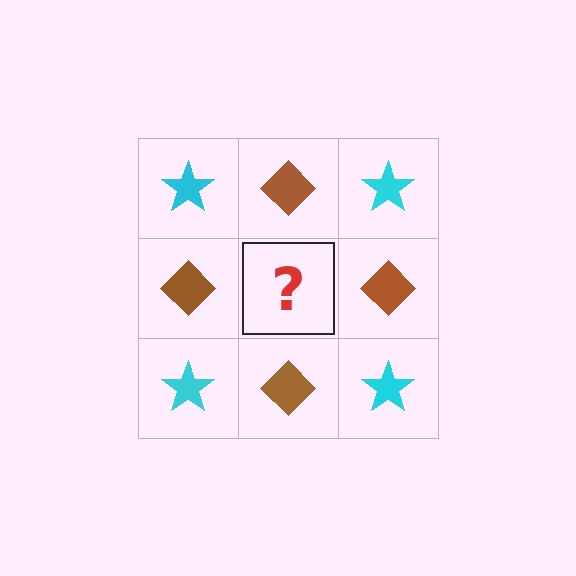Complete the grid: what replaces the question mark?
The question mark should be replaced with a cyan star.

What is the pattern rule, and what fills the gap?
The rule is that it alternates cyan star and brown diamond in a checkerboard pattern. The gap should be filled with a cyan star.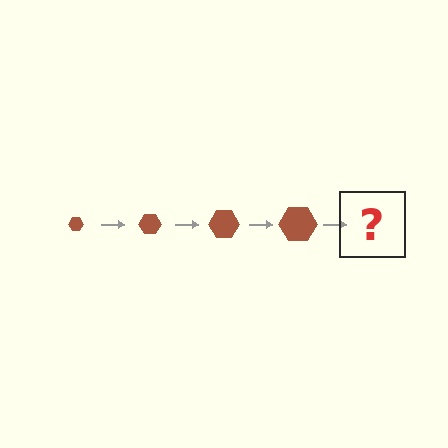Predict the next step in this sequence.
The next step is a brown hexagon, larger than the previous one.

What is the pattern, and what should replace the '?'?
The pattern is that the hexagon gets progressively larger each step. The '?' should be a brown hexagon, larger than the previous one.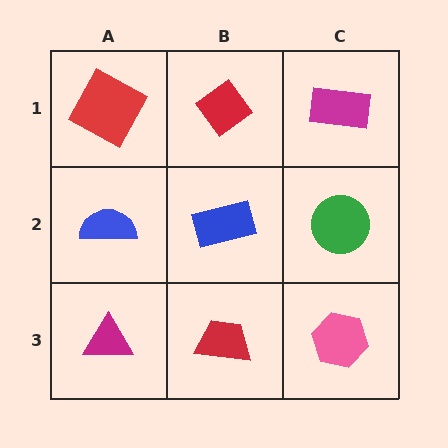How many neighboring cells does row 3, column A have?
2.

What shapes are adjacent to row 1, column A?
A blue semicircle (row 2, column A), a red diamond (row 1, column B).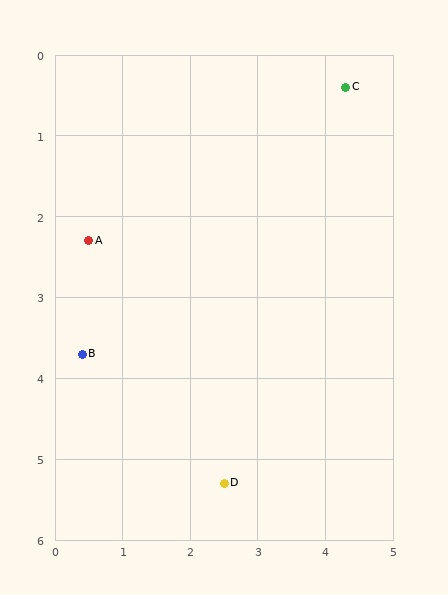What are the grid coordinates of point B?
Point B is at approximately (0.4, 3.7).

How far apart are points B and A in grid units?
Points B and A are about 1.4 grid units apart.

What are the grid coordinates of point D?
Point D is at approximately (2.5, 5.3).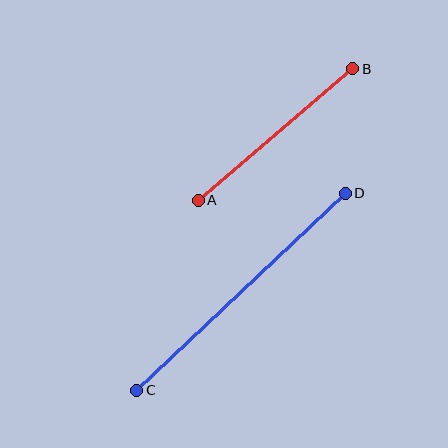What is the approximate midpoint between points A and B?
The midpoint is at approximately (275, 135) pixels.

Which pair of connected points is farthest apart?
Points C and D are farthest apart.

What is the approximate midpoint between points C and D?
The midpoint is at approximately (241, 292) pixels.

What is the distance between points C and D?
The distance is approximately 287 pixels.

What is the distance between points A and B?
The distance is approximately 203 pixels.